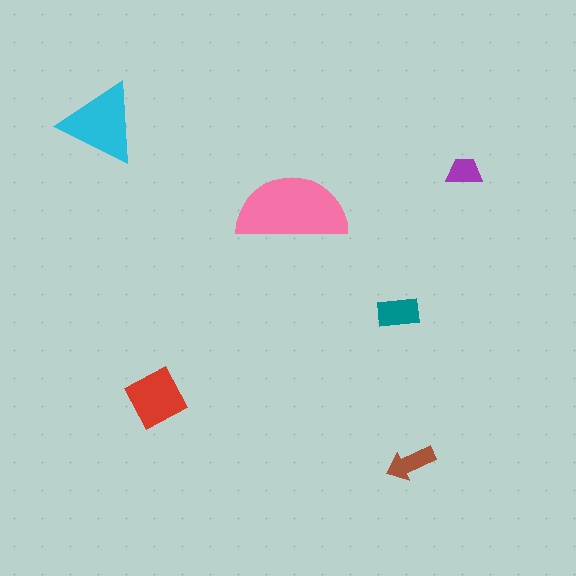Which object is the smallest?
The purple trapezoid.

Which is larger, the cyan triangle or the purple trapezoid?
The cyan triangle.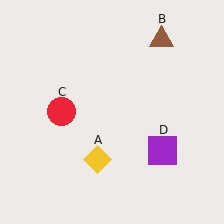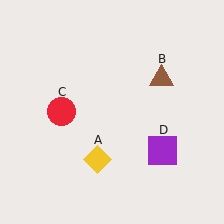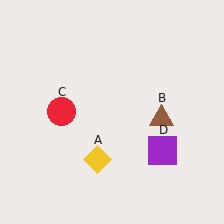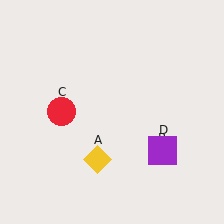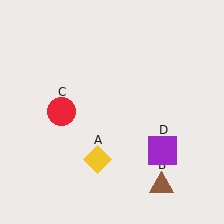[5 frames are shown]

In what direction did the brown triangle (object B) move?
The brown triangle (object B) moved down.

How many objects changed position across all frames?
1 object changed position: brown triangle (object B).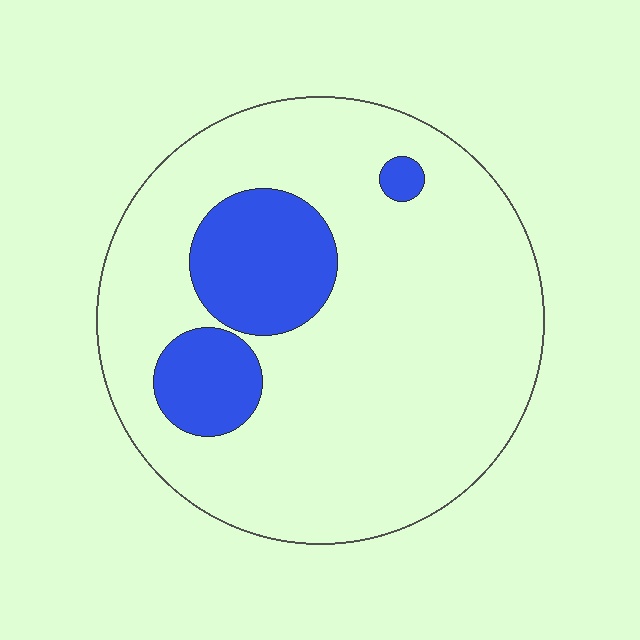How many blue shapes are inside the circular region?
3.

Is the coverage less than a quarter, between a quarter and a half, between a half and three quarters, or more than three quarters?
Less than a quarter.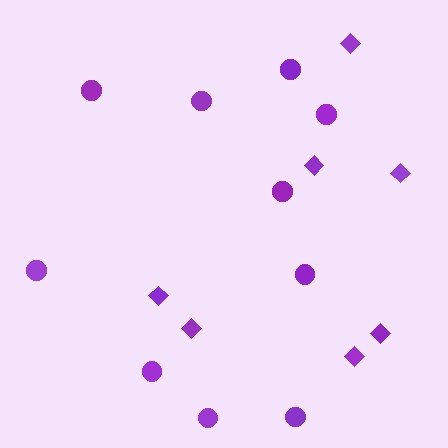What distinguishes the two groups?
There are 2 groups: one group of diamonds (7) and one group of circles (10).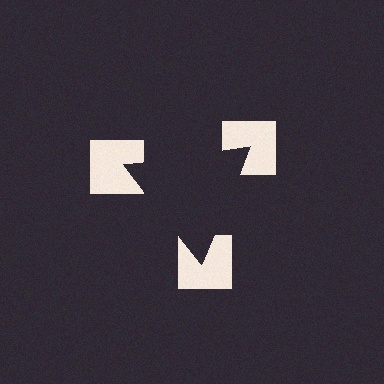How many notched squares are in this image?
There are 3 — one at each vertex of the illusory triangle.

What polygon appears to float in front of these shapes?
An illusory triangle — its edges are inferred from the aligned wedge cuts in the notched squares, not physically drawn.